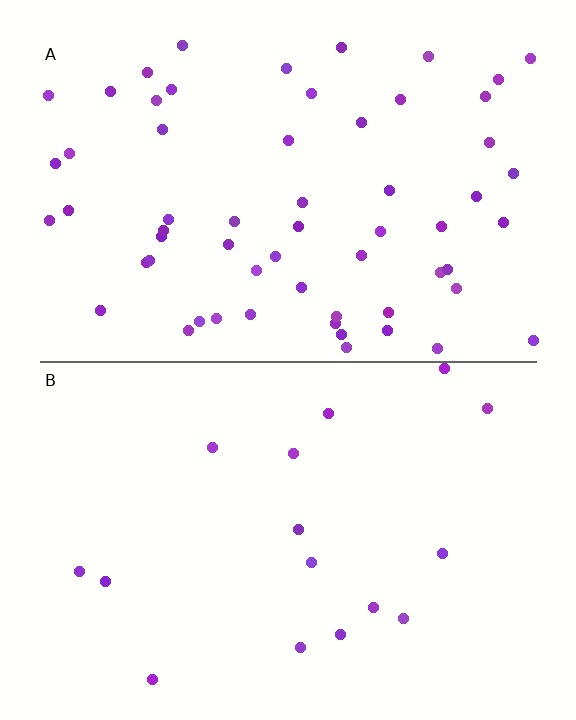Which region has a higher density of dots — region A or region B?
A (the top).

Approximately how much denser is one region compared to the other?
Approximately 3.8× — region A over region B.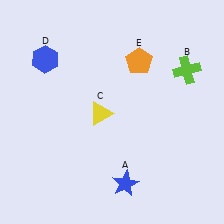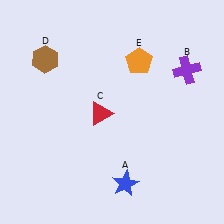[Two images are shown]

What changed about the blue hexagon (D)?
In Image 1, D is blue. In Image 2, it changed to brown.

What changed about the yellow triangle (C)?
In Image 1, C is yellow. In Image 2, it changed to red.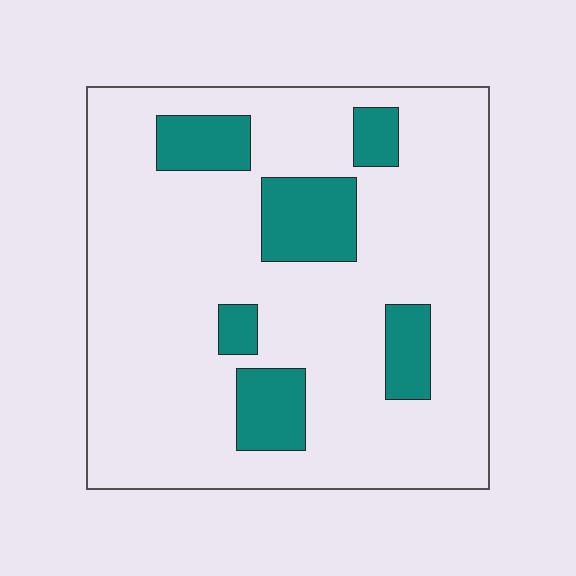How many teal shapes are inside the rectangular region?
6.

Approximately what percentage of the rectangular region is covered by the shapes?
Approximately 15%.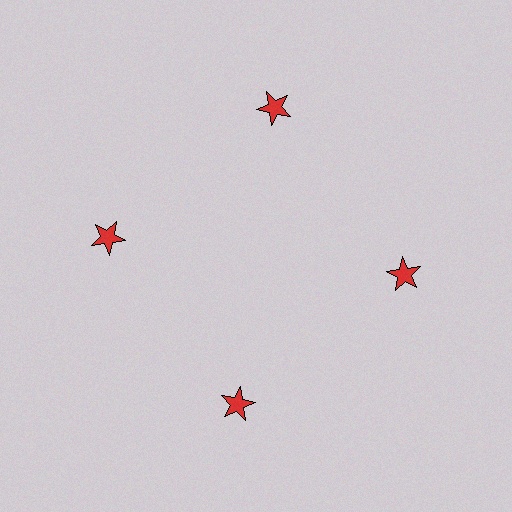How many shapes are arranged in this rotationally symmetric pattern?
There are 4 shapes, arranged in 4 groups of 1.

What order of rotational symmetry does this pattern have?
This pattern has 4-fold rotational symmetry.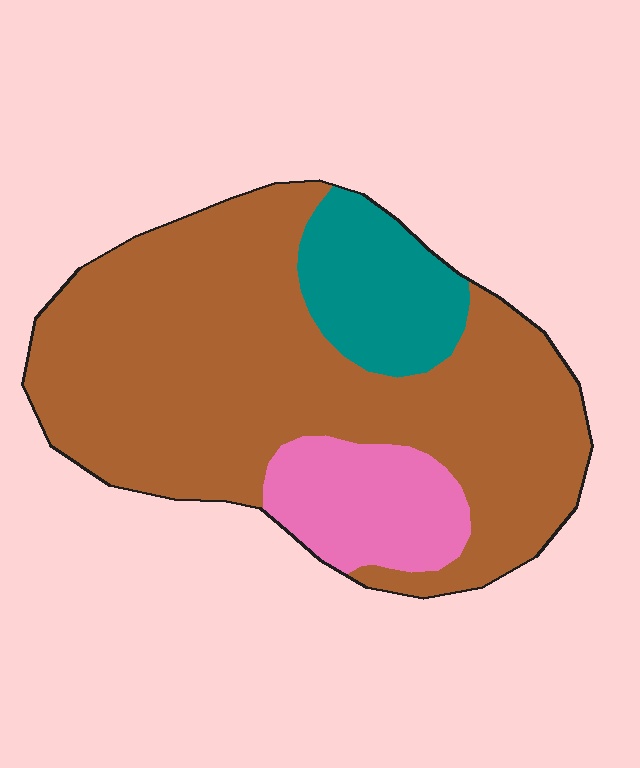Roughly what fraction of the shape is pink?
Pink covers roughly 15% of the shape.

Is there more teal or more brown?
Brown.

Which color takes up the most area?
Brown, at roughly 70%.